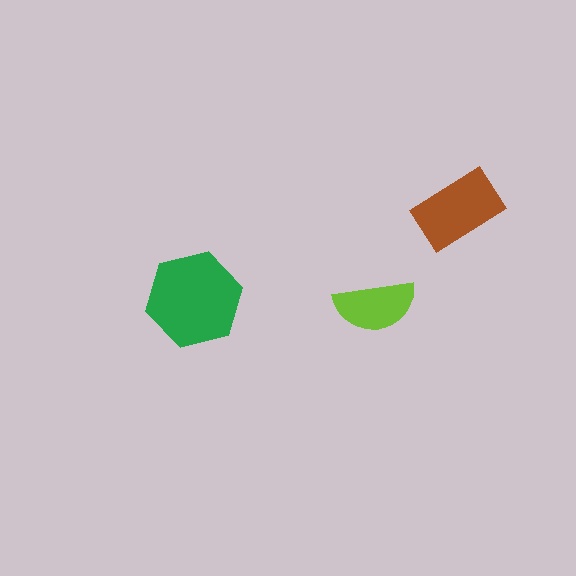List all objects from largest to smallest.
The green hexagon, the brown rectangle, the lime semicircle.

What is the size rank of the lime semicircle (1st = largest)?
3rd.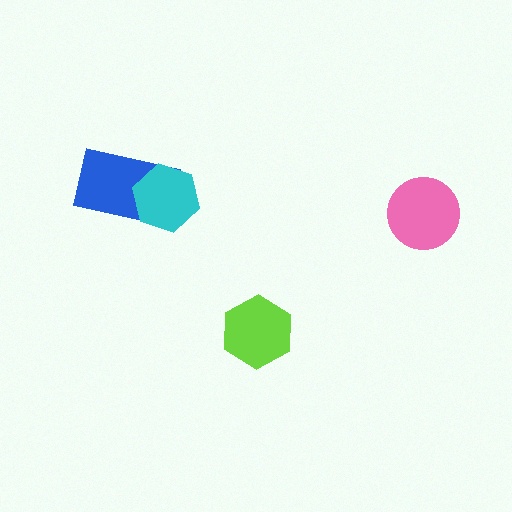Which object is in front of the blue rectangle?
The cyan hexagon is in front of the blue rectangle.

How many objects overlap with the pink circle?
0 objects overlap with the pink circle.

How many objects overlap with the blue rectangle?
1 object overlaps with the blue rectangle.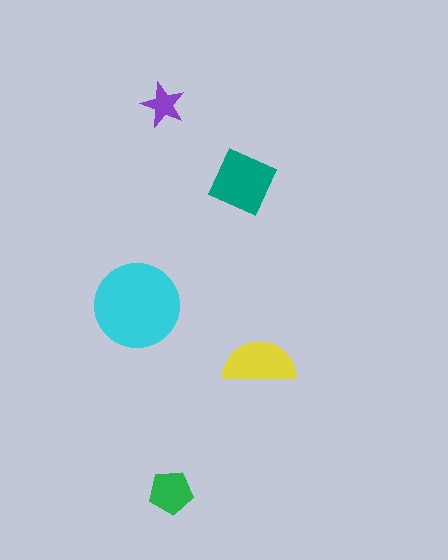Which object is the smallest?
The purple star.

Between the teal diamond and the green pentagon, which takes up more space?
The teal diamond.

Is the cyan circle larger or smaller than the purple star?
Larger.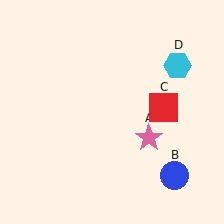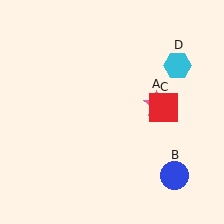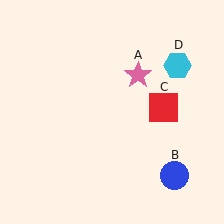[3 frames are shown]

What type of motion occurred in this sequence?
The pink star (object A) rotated counterclockwise around the center of the scene.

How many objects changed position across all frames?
1 object changed position: pink star (object A).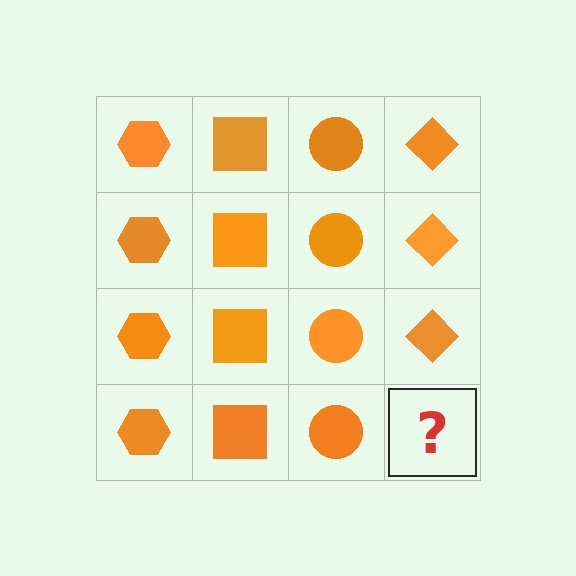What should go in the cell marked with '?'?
The missing cell should contain an orange diamond.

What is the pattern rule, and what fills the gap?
The rule is that each column has a consistent shape. The gap should be filled with an orange diamond.